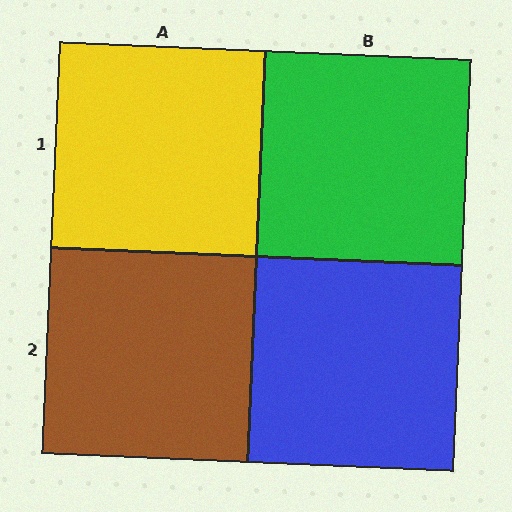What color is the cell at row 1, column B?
Green.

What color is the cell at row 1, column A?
Yellow.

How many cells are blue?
1 cell is blue.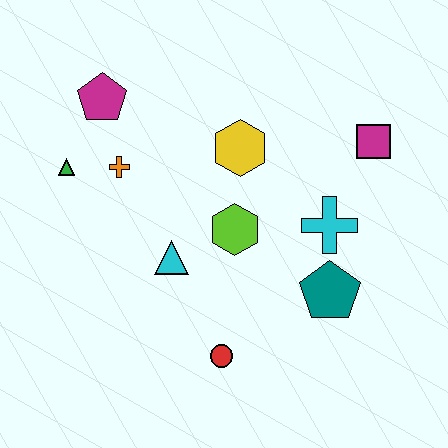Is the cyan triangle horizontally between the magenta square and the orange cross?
Yes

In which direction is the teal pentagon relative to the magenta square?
The teal pentagon is below the magenta square.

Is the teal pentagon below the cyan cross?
Yes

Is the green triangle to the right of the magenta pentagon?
No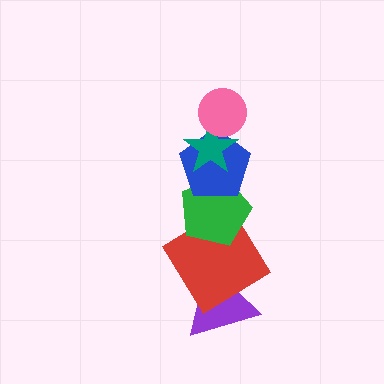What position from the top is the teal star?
The teal star is 2nd from the top.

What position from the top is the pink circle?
The pink circle is 1st from the top.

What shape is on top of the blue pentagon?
The teal star is on top of the blue pentagon.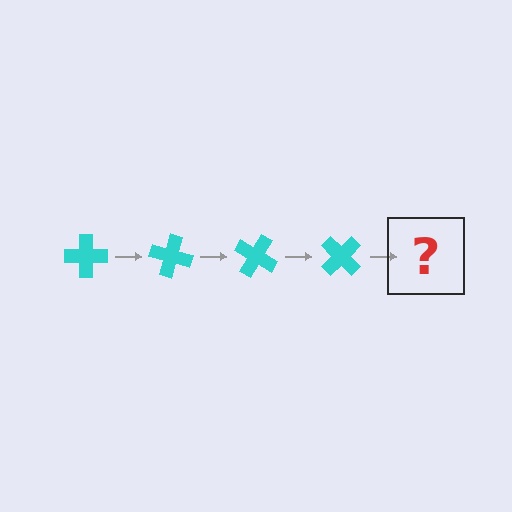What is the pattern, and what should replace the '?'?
The pattern is that the cross rotates 15 degrees each step. The '?' should be a cyan cross rotated 60 degrees.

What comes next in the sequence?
The next element should be a cyan cross rotated 60 degrees.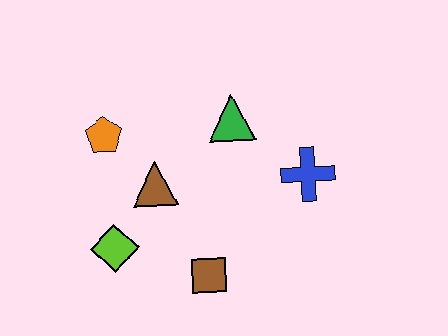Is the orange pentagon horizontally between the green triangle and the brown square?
No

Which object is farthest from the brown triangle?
The blue cross is farthest from the brown triangle.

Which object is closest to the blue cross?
The green triangle is closest to the blue cross.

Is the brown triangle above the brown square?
Yes